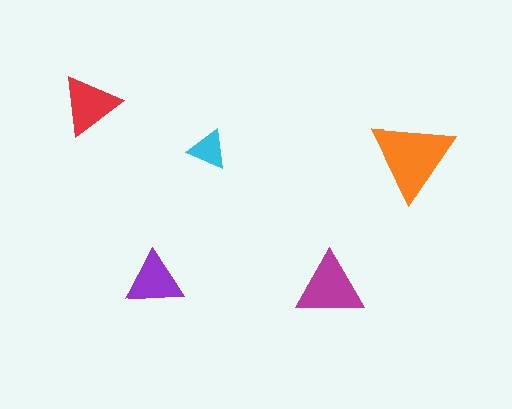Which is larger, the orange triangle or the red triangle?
The orange one.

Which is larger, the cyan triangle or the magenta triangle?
The magenta one.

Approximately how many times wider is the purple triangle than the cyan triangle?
About 1.5 times wider.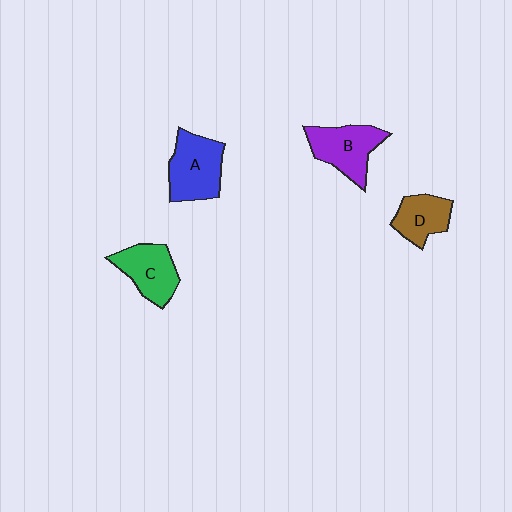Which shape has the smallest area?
Shape D (brown).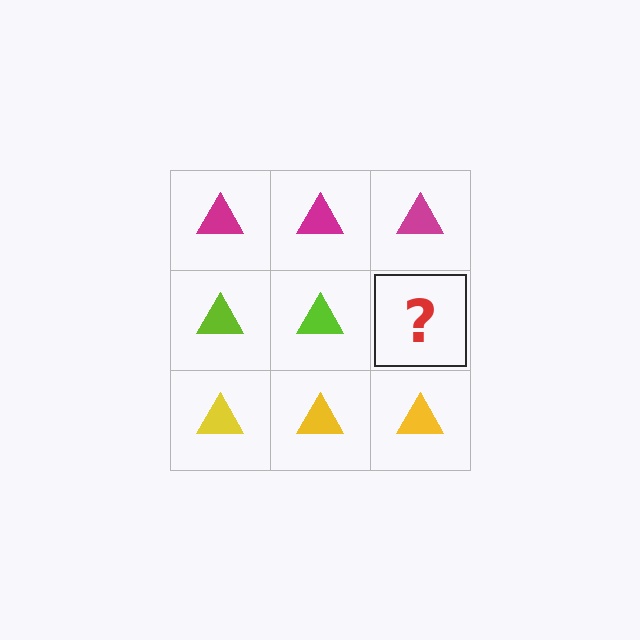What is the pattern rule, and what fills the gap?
The rule is that each row has a consistent color. The gap should be filled with a lime triangle.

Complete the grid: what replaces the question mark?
The question mark should be replaced with a lime triangle.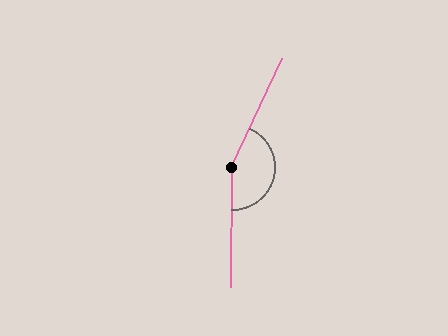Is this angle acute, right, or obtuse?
It is obtuse.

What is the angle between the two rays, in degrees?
Approximately 155 degrees.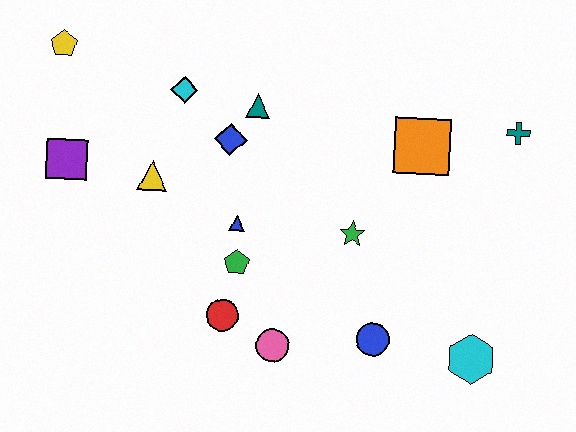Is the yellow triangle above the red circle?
Yes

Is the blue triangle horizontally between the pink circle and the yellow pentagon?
Yes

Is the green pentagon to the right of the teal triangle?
No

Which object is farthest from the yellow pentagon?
The cyan hexagon is farthest from the yellow pentagon.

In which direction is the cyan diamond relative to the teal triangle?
The cyan diamond is to the left of the teal triangle.